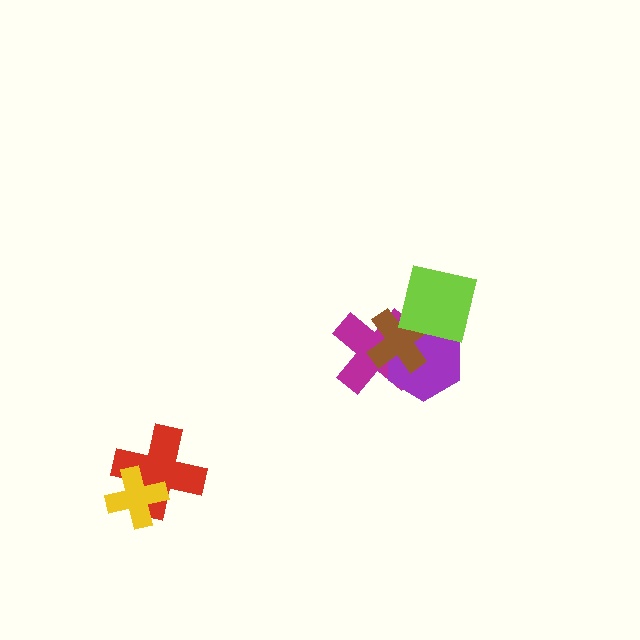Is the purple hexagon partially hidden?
Yes, it is partially covered by another shape.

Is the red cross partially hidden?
Yes, it is partially covered by another shape.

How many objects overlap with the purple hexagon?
3 objects overlap with the purple hexagon.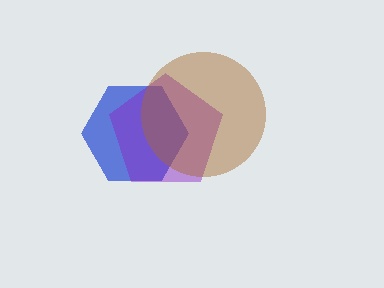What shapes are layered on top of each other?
The layered shapes are: a blue hexagon, a purple pentagon, a brown circle.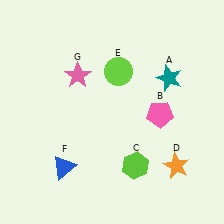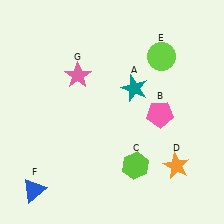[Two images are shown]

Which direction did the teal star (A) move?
The teal star (A) moved left.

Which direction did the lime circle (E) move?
The lime circle (E) moved right.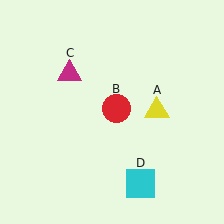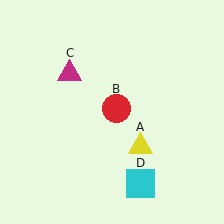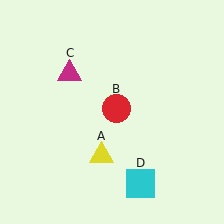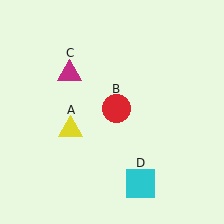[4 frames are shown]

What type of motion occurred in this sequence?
The yellow triangle (object A) rotated clockwise around the center of the scene.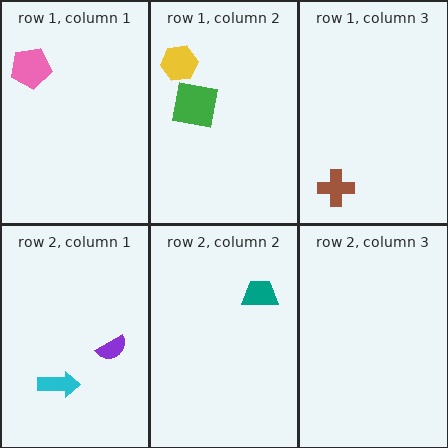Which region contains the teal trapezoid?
The row 2, column 2 region.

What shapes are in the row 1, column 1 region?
The pink pentagon.